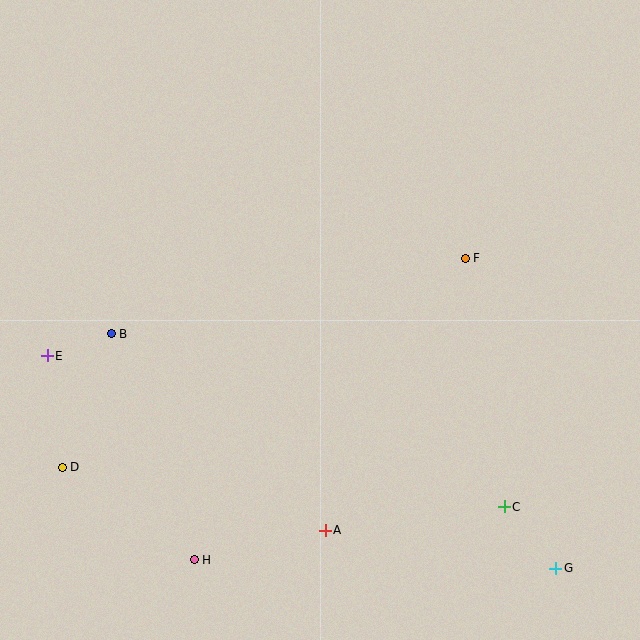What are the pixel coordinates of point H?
Point H is at (194, 560).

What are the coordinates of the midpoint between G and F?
The midpoint between G and F is at (510, 413).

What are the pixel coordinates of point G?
Point G is at (556, 568).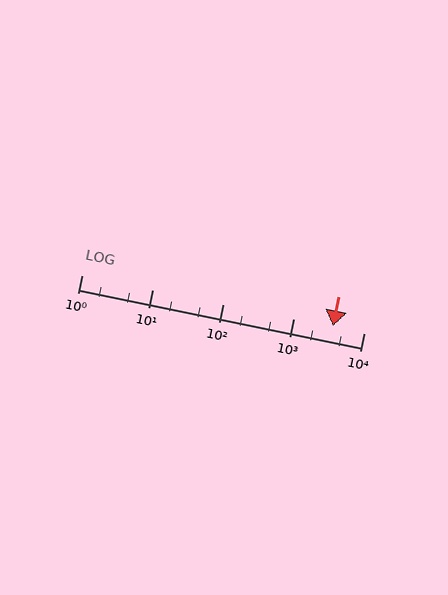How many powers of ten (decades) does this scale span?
The scale spans 4 decades, from 1 to 10000.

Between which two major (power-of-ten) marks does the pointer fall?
The pointer is between 1000 and 10000.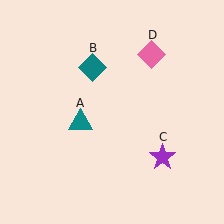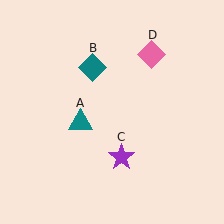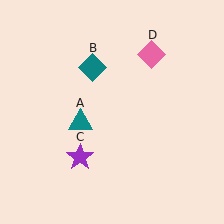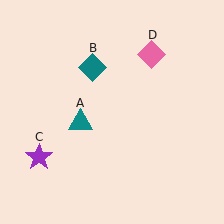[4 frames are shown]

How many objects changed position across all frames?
1 object changed position: purple star (object C).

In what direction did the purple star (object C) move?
The purple star (object C) moved left.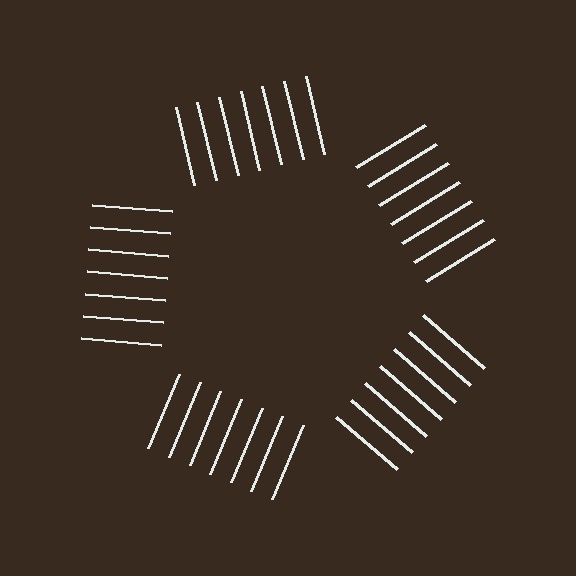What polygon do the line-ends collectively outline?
An illusory pentagon — the line segments terminate on its edges but no continuous stroke is drawn.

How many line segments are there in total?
35 — 7 along each of the 5 edges.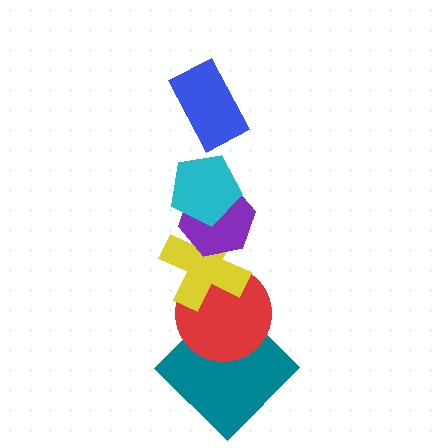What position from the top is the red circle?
The red circle is 5th from the top.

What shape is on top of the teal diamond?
The red circle is on top of the teal diamond.